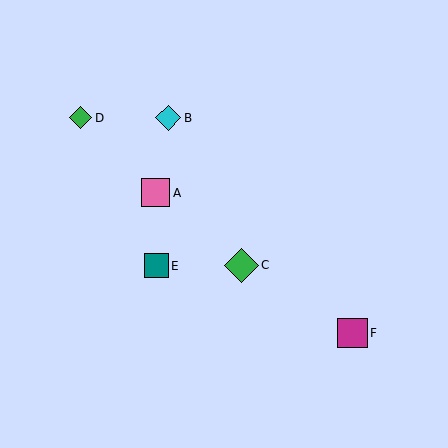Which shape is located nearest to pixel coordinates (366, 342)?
The magenta square (labeled F) at (353, 333) is nearest to that location.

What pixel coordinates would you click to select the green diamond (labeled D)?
Click at (80, 118) to select the green diamond D.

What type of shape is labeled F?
Shape F is a magenta square.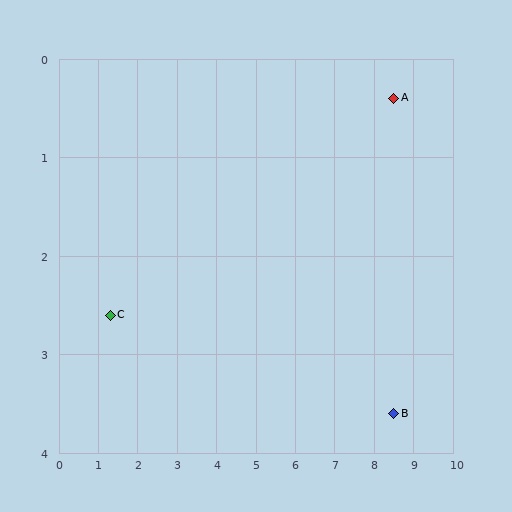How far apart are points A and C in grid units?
Points A and C are about 7.5 grid units apart.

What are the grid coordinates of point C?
Point C is at approximately (1.3, 2.6).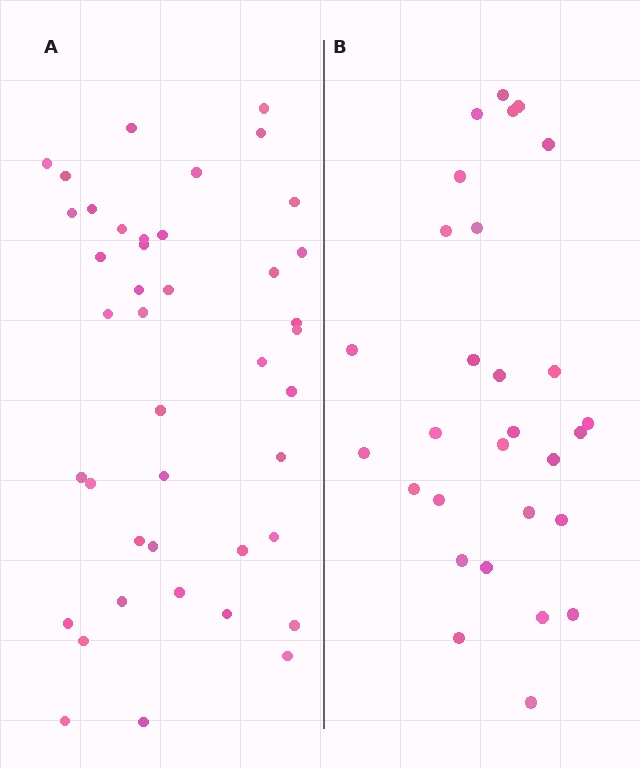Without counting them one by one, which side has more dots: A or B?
Region A (the left region) has more dots.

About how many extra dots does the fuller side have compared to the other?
Region A has approximately 15 more dots than region B.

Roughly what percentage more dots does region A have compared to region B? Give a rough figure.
About 45% more.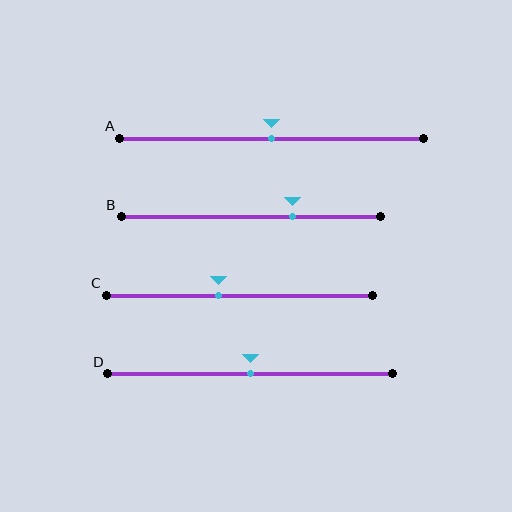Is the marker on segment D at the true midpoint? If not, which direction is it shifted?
Yes, the marker on segment D is at the true midpoint.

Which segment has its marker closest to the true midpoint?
Segment A has its marker closest to the true midpoint.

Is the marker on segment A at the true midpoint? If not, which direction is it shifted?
Yes, the marker on segment A is at the true midpoint.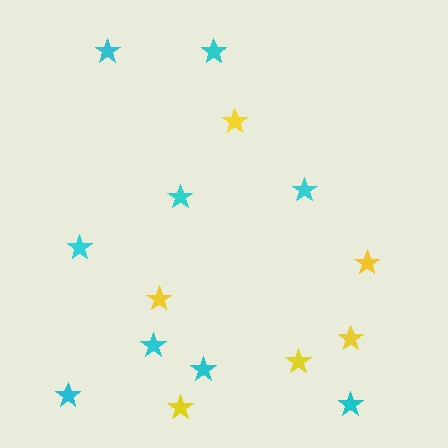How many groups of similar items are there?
There are 2 groups: one group of cyan stars (9) and one group of yellow stars (6).